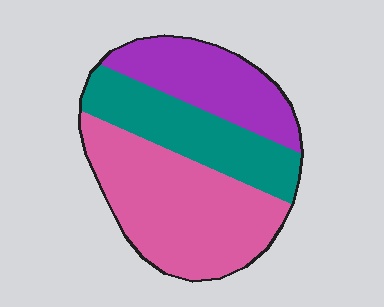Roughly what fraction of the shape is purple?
Purple takes up between a quarter and a half of the shape.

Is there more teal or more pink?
Pink.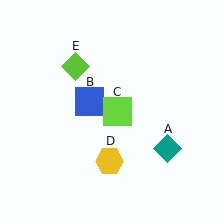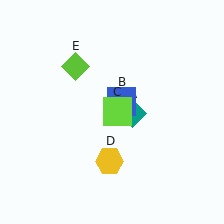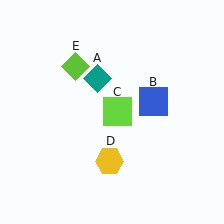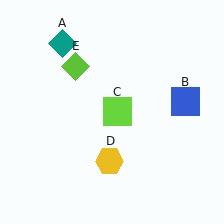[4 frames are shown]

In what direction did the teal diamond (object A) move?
The teal diamond (object A) moved up and to the left.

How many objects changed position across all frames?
2 objects changed position: teal diamond (object A), blue square (object B).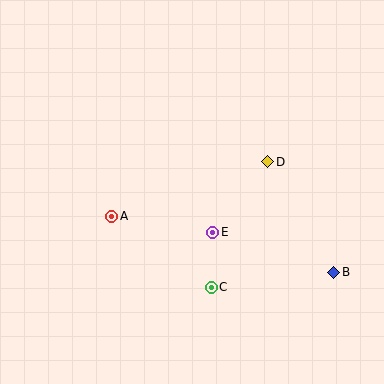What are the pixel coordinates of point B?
Point B is at (334, 272).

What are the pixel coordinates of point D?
Point D is at (268, 162).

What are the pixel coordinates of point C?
Point C is at (211, 287).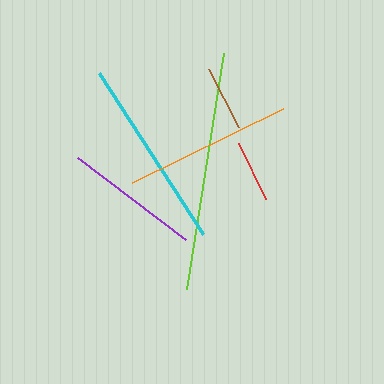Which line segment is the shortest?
The red line is the shortest at approximately 63 pixels.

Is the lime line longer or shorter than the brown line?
The lime line is longer than the brown line.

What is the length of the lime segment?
The lime segment is approximately 239 pixels long.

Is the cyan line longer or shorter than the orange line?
The cyan line is longer than the orange line.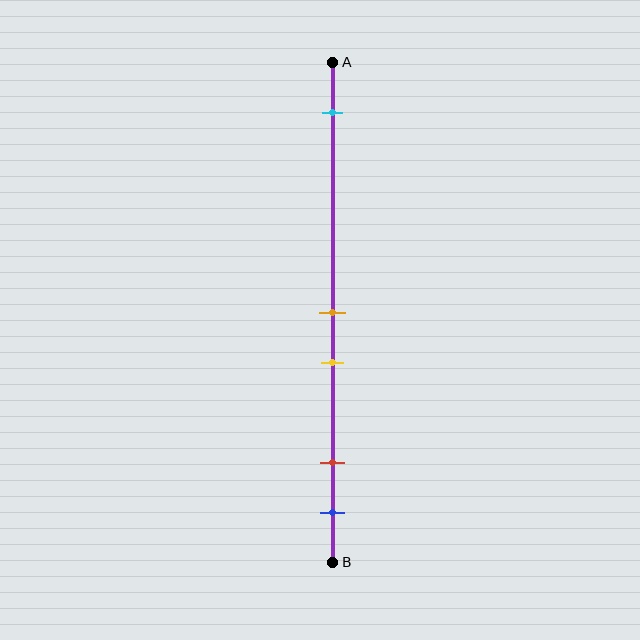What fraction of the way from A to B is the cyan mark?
The cyan mark is approximately 10% (0.1) of the way from A to B.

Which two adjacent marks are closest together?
The orange and yellow marks are the closest adjacent pair.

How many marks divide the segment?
There are 5 marks dividing the segment.